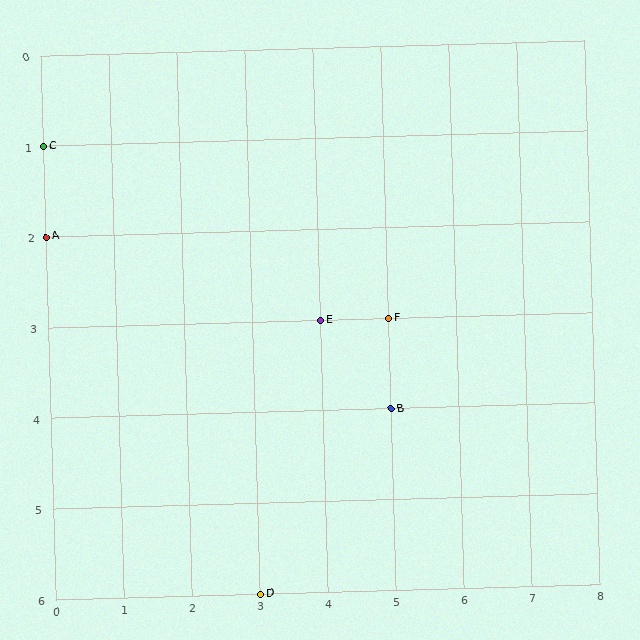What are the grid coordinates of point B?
Point B is at grid coordinates (5, 4).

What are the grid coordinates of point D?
Point D is at grid coordinates (3, 6).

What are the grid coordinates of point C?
Point C is at grid coordinates (0, 1).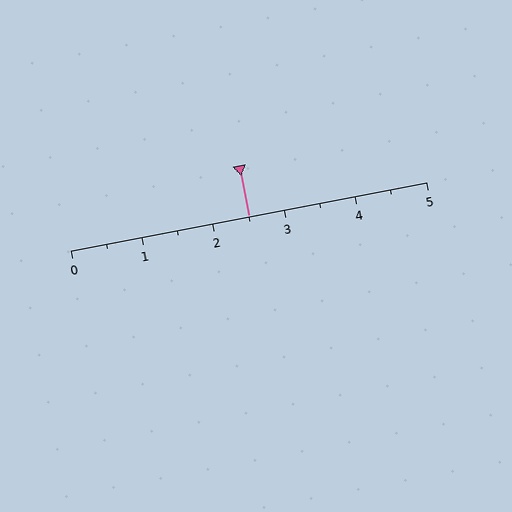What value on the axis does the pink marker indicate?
The marker indicates approximately 2.5.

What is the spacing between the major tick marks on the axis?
The major ticks are spaced 1 apart.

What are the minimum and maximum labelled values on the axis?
The axis runs from 0 to 5.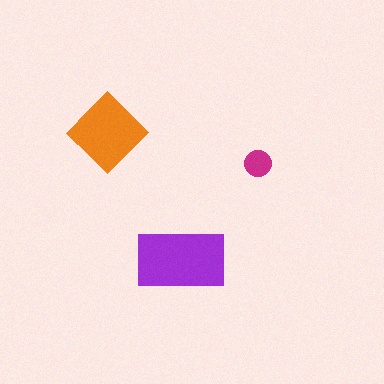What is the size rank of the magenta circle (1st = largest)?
3rd.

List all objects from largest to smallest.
The purple rectangle, the orange diamond, the magenta circle.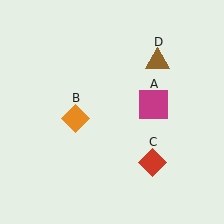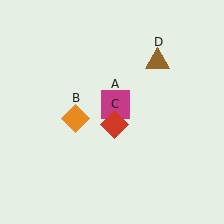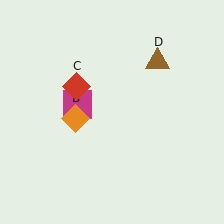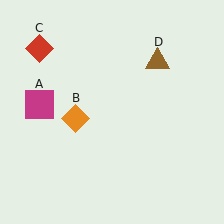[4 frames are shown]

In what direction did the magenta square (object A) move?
The magenta square (object A) moved left.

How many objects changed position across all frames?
2 objects changed position: magenta square (object A), red diamond (object C).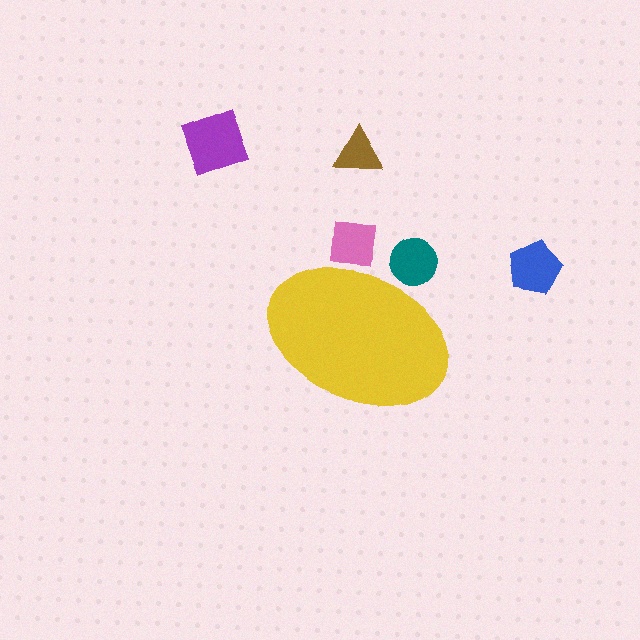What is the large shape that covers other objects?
A yellow ellipse.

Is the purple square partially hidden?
No, the purple square is fully visible.